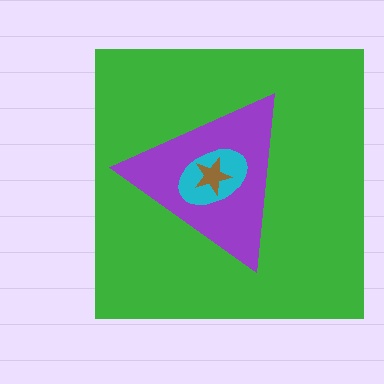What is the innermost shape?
The brown star.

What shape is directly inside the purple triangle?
The cyan ellipse.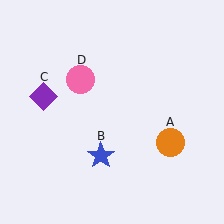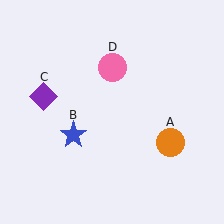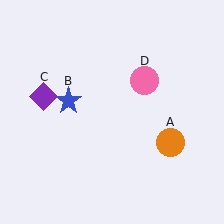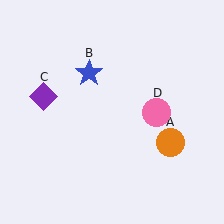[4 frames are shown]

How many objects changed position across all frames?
2 objects changed position: blue star (object B), pink circle (object D).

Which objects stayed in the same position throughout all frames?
Orange circle (object A) and purple diamond (object C) remained stationary.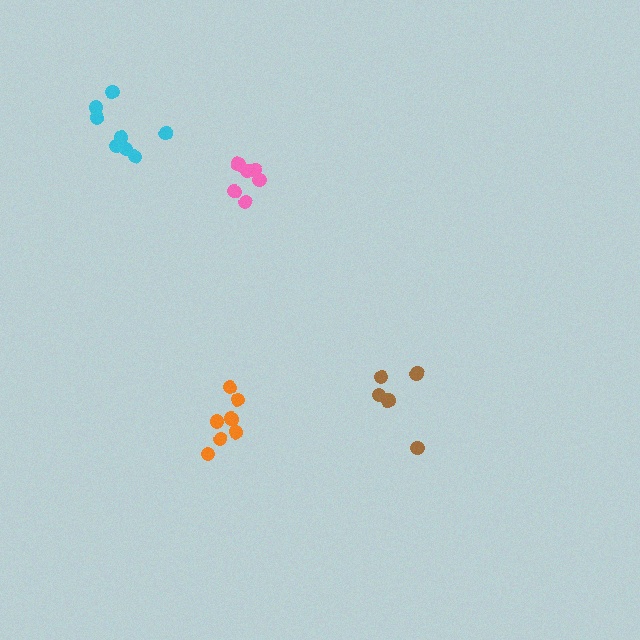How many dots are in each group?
Group 1: 7 dots, Group 2: 5 dots, Group 3: 6 dots, Group 4: 8 dots (26 total).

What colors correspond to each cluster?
The clusters are colored: orange, brown, pink, cyan.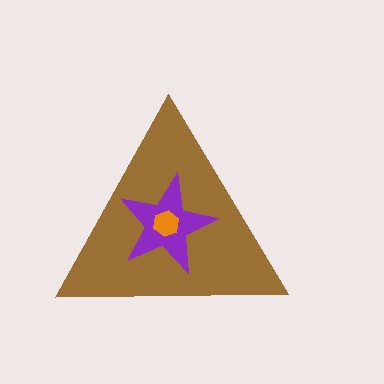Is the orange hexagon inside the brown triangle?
Yes.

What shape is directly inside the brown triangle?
The purple star.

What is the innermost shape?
The orange hexagon.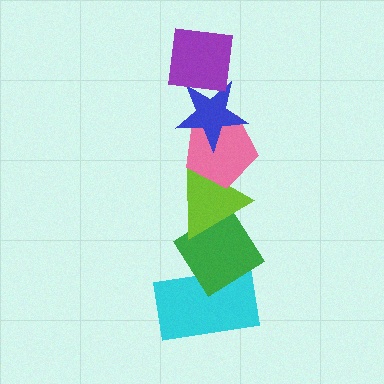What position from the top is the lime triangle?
The lime triangle is 4th from the top.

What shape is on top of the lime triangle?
The pink pentagon is on top of the lime triangle.